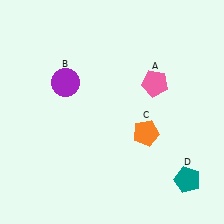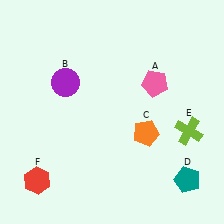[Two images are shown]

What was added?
A lime cross (E), a red hexagon (F) were added in Image 2.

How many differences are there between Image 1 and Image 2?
There are 2 differences between the two images.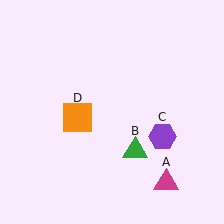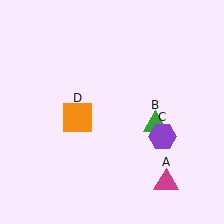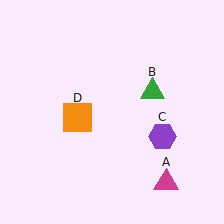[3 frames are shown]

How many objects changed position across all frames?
1 object changed position: green triangle (object B).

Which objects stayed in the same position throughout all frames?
Magenta triangle (object A) and purple hexagon (object C) and orange square (object D) remained stationary.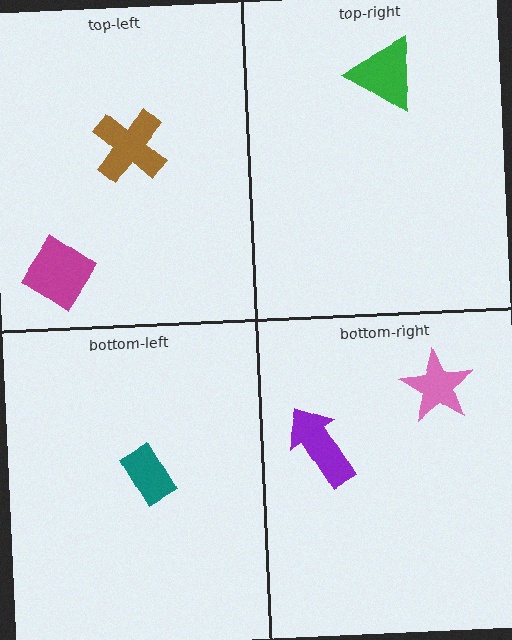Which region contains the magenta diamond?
The top-left region.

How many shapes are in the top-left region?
2.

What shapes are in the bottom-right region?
The pink star, the purple arrow.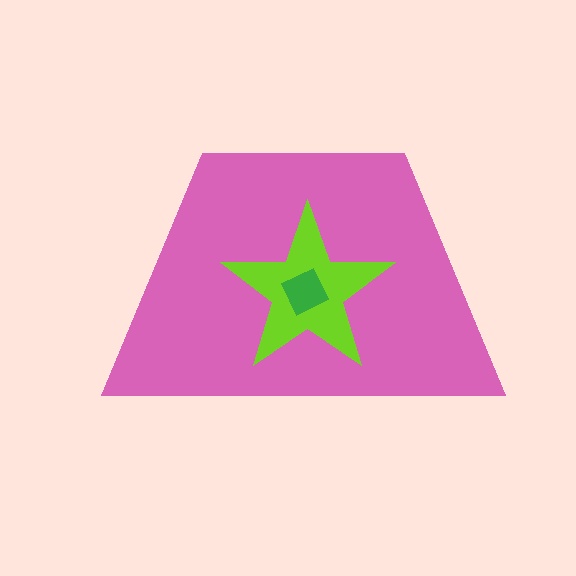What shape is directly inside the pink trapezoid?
The lime star.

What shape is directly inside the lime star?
The green diamond.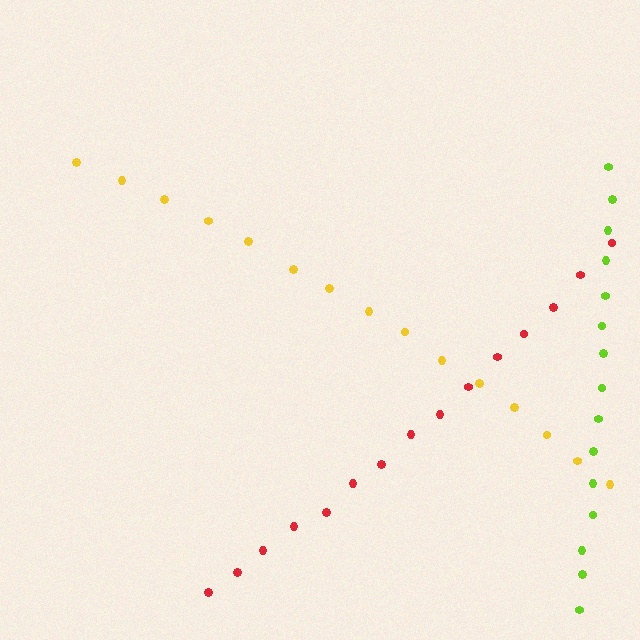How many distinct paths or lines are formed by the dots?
There are 3 distinct paths.